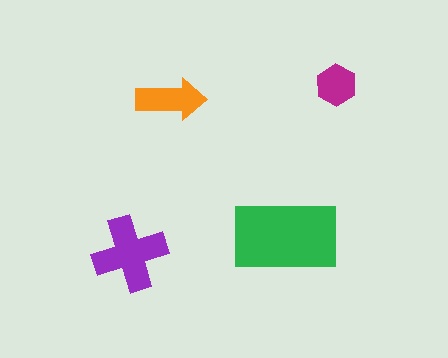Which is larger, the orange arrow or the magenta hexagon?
The orange arrow.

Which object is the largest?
The green rectangle.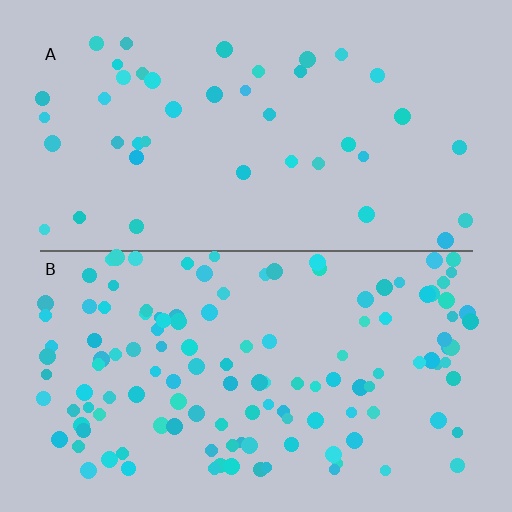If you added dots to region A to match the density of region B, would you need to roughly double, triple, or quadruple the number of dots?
Approximately triple.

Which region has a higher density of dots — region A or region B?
B (the bottom).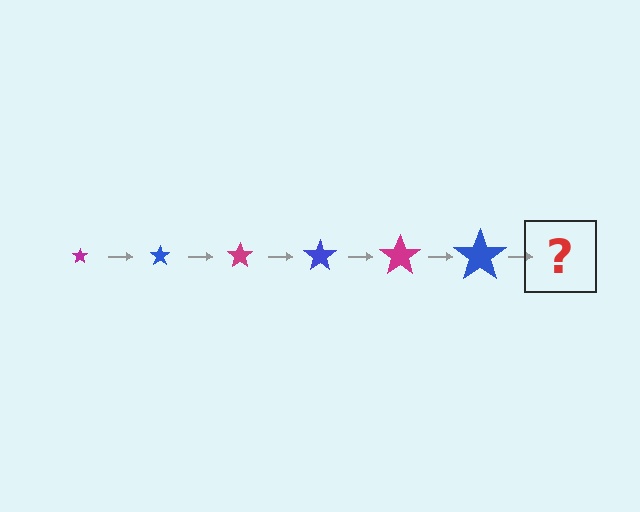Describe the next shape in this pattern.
It should be a magenta star, larger than the previous one.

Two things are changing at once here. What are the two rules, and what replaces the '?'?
The two rules are that the star grows larger each step and the color cycles through magenta and blue. The '?' should be a magenta star, larger than the previous one.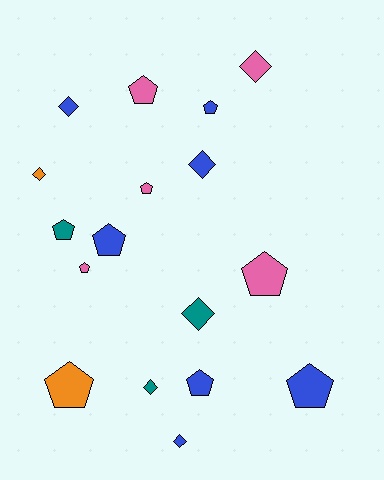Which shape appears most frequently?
Pentagon, with 10 objects.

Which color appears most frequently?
Blue, with 7 objects.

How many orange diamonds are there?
There is 1 orange diamond.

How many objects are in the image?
There are 17 objects.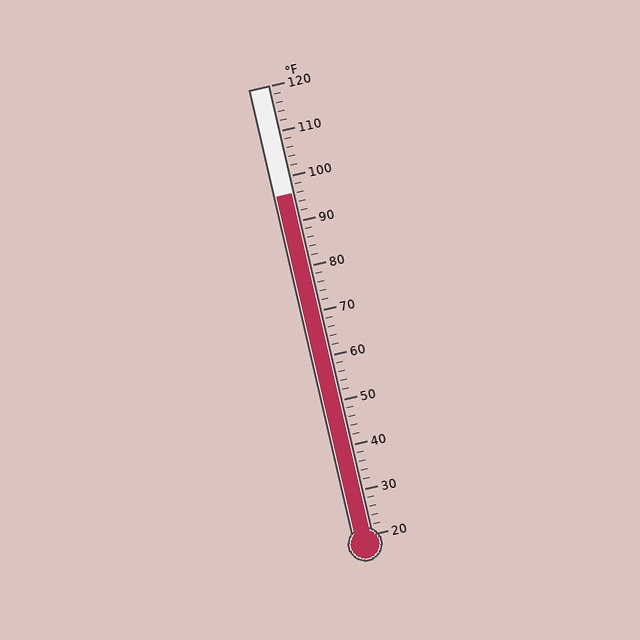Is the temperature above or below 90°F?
The temperature is above 90°F.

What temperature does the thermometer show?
The thermometer shows approximately 96°F.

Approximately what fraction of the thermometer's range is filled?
The thermometer is filled to approximately 75% of its range.